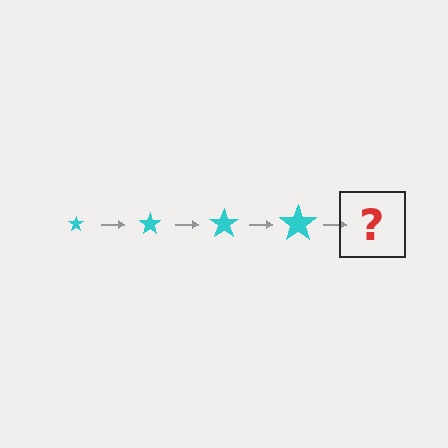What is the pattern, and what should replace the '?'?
The pattern is that the star gets progressively larger each step. The '?' should be a cyan star, larger than the previous one.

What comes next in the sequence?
The next element should be a cyan star, larger than the previous one.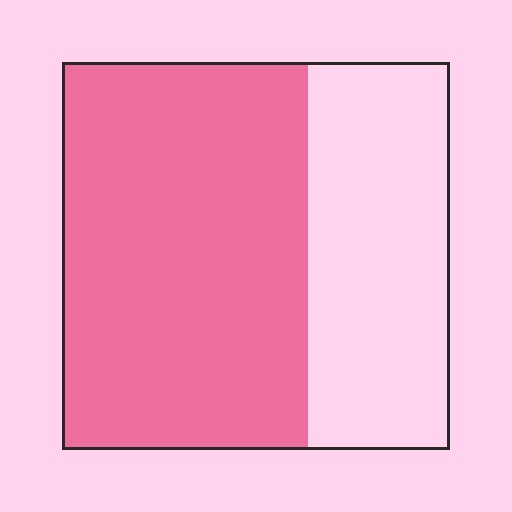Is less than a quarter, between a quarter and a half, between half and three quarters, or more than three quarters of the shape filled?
Between half and three quarters.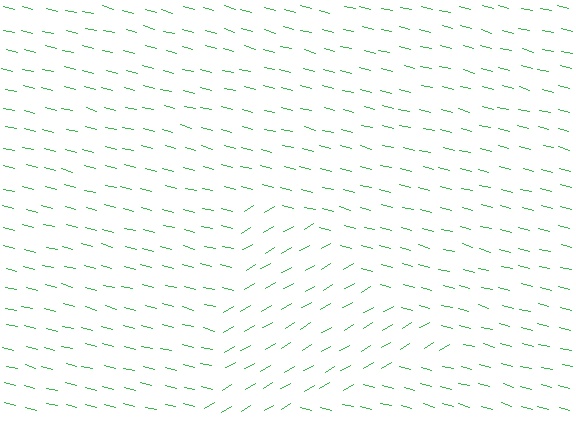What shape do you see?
I see a triangle.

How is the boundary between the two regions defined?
The boundary is defined purely by a change in line orientation (approximately 45 degrees difference). All lines are the same color and thickness.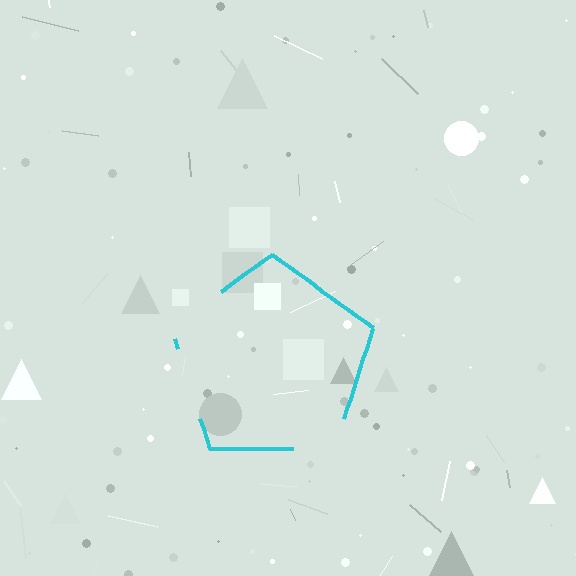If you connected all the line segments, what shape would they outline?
They would outline a pentagon.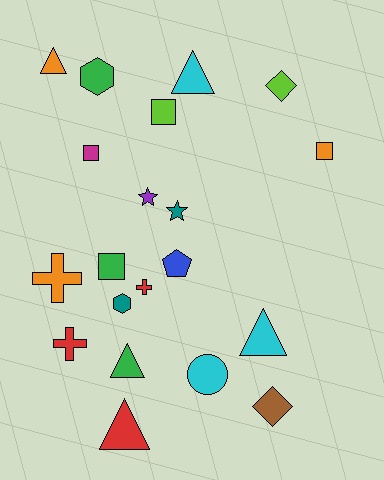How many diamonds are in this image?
There are 2 diamonds.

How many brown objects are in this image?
There is 1 brown object.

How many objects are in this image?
There are 20 objects.